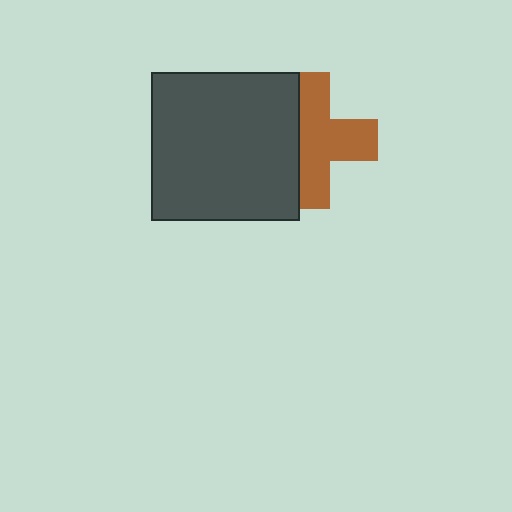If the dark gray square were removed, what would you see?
You would see the complete brown cross.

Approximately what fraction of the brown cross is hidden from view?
Roughly 37% of the brown cross is hidden behind the dark gray square.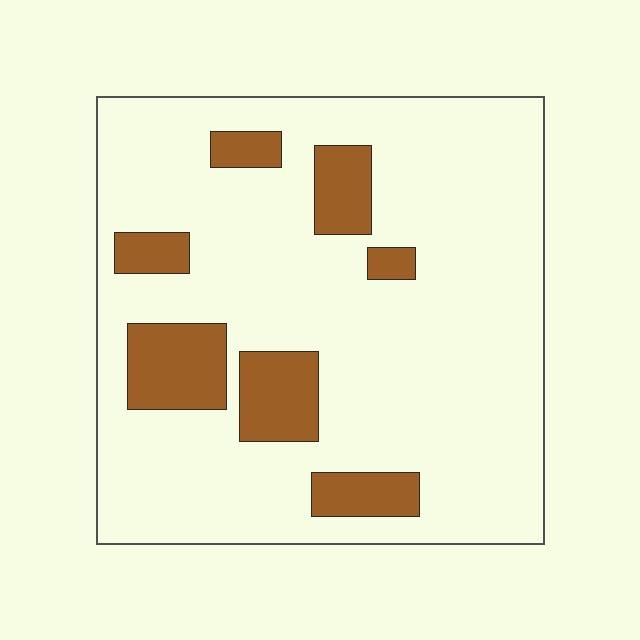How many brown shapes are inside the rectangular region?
7.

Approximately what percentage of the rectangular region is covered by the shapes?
Approximately 15%.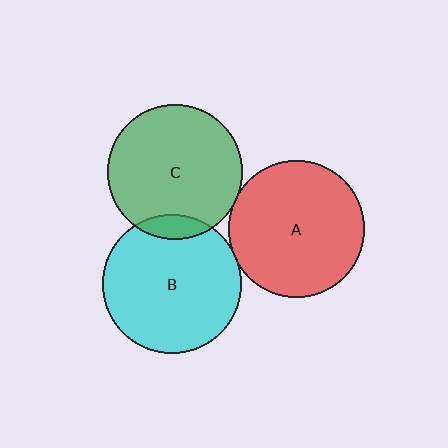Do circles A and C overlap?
Yes.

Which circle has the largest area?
Circle B (cyan).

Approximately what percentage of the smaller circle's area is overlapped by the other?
Approximately 5%.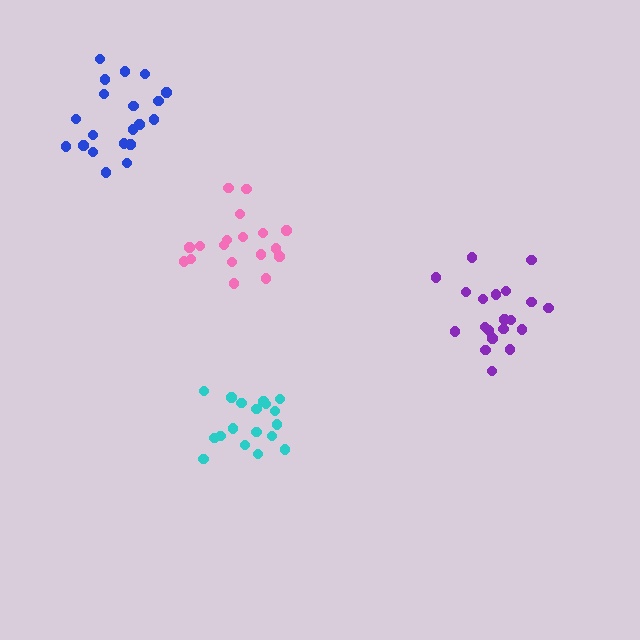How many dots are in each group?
Group 1: 18 dots, Group 2: 20 dots, Group 3: 18 dots, Group 4: 20 dots (76 total).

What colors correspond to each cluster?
The clusters are colored: cyan, blue, pink, purple.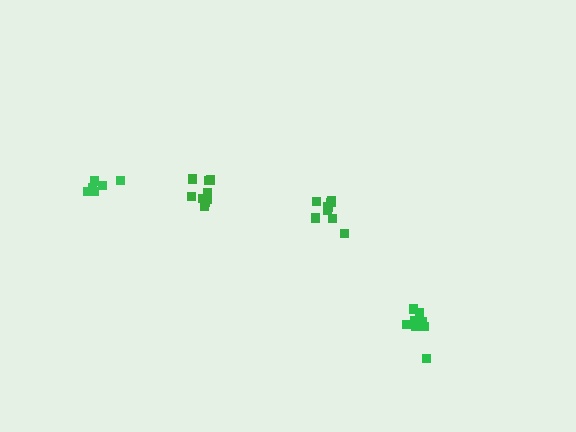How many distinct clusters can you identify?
There are 4 distinct clusters.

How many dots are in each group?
Group 1: 8 dots, Group 2: 9 dots, Group 3: 10 dots, Group 4: 6 dots (33 total).